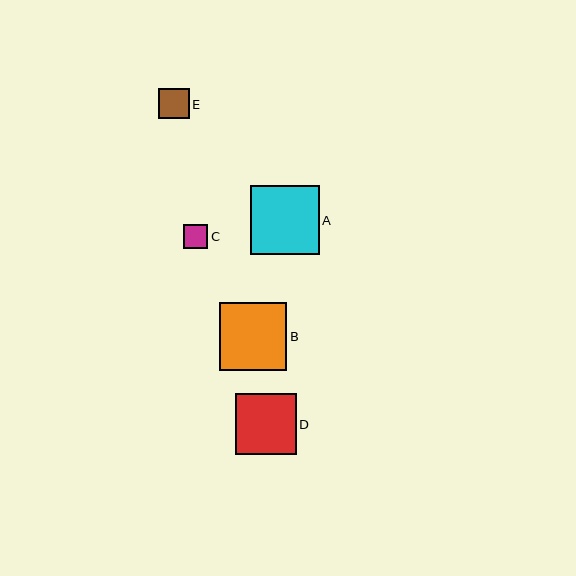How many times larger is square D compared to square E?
Square D is approximately 2.0 times the size of square E.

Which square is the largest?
Square A is the largest with a size of approximately 69 pixels.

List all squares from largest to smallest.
From largest to smallest: A, B, D, E, C.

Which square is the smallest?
Square C is the smallest with a size of approximately 24 pixels.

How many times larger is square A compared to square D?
Square A is approximately 1.1 times the size of square D.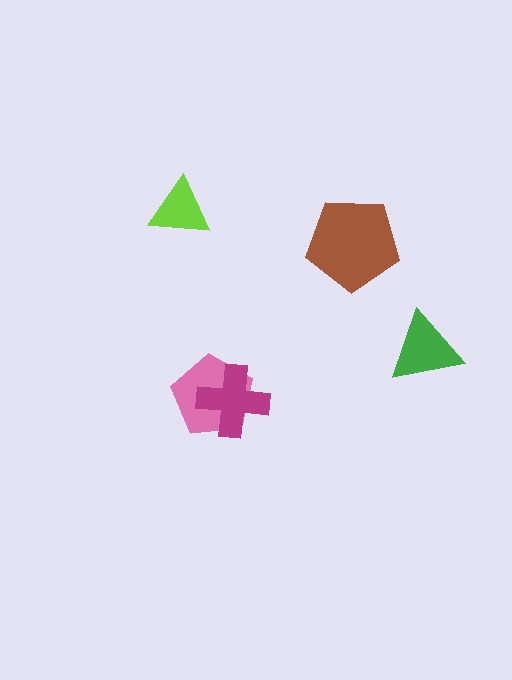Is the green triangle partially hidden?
No, no other shape covers it.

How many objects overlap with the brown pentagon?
0 objects overlap with the brown pentagon.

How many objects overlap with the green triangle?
0 objects overlap with the green triangle.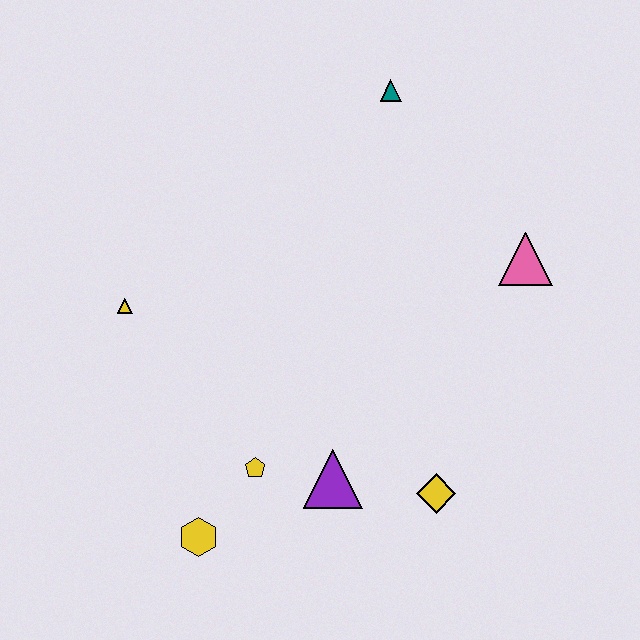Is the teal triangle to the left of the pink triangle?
Yes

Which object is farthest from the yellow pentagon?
The teal triangle is farthest from the yellow pentagon.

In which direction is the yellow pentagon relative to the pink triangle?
The yellow pentagon is to the left of the pink triangle.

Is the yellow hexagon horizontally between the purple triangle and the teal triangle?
No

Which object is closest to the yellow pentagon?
The purple triangle is closest to the yellow pentagon.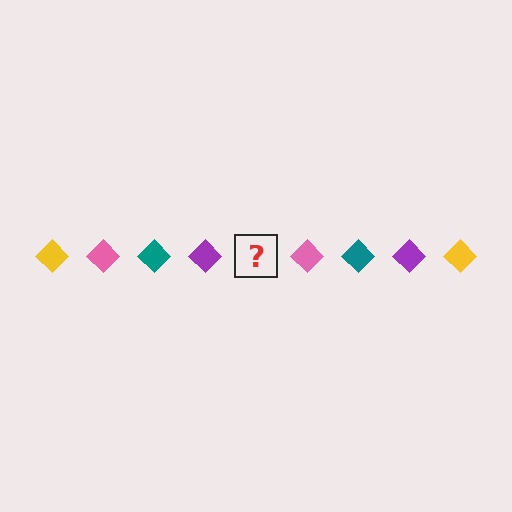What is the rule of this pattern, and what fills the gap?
The rule is that the pattern cycles through yellow, pink, teal, purple diamonds. The gap should be filled with a yellow diamond.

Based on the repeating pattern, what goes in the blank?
The blank should be a yellow diamond.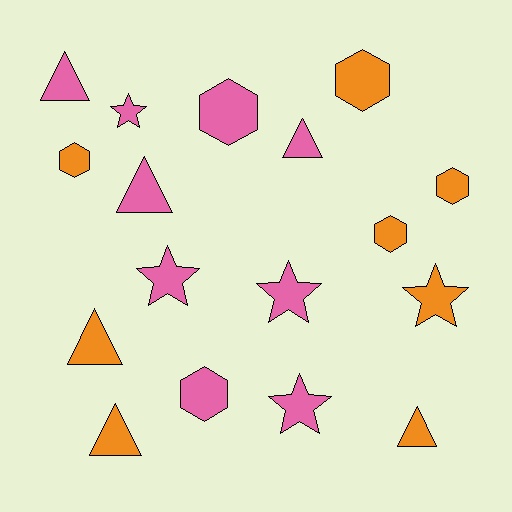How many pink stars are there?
There are 4 pink stars.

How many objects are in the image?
There are 17 objects.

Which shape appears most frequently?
Triangle, with 6 objects.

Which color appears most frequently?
Pink, with 9 objects.